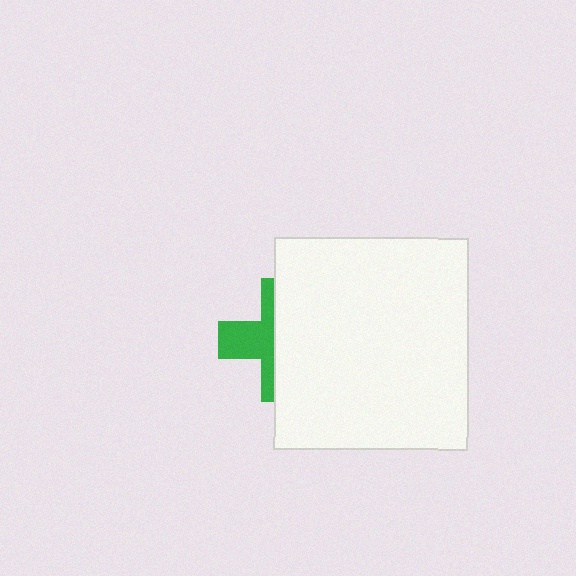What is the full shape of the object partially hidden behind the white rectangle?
The partially hidden object is a green cross.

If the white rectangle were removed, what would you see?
You would see the complete green cross.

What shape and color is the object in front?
The object in front is a white rectangle.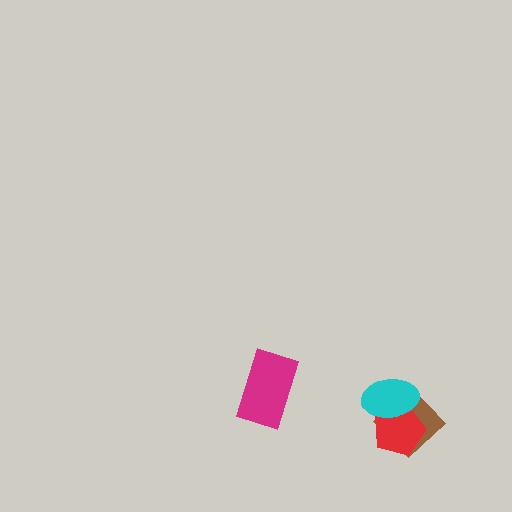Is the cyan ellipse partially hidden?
No, no other shape covers it.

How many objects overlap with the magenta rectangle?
0 objects overlap with the magenta rectangle.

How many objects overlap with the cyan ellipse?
2 objects overlap with the cyan ellipse.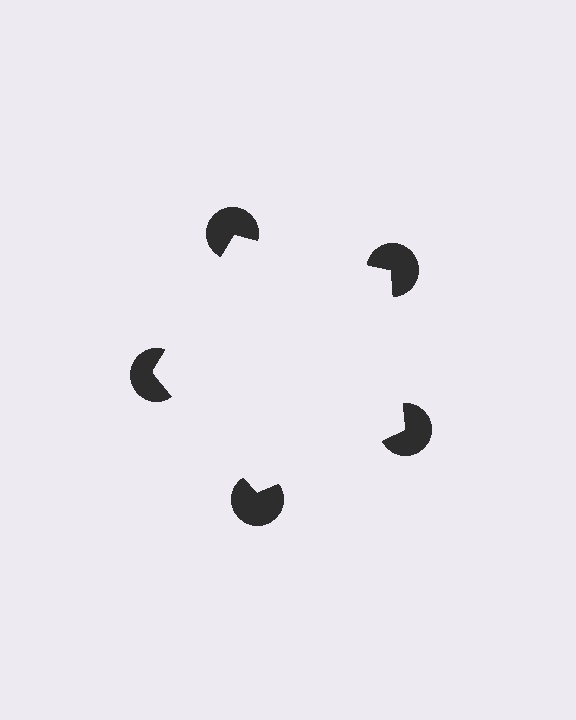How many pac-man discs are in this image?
There are 5 — one at each vertex of the illusory pentagon.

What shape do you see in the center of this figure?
An illusory pentagon — its edges are inferred from the aligned wedge cuts in the pac-man discs, not physically drawn.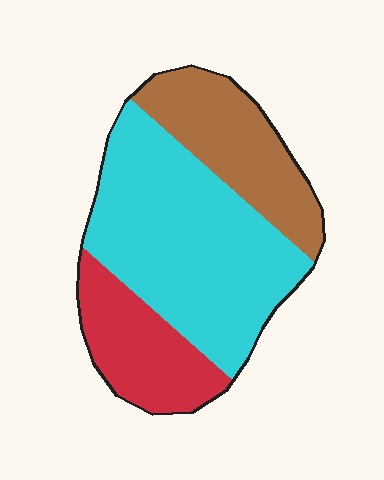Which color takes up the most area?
Cyan, at roughly 55%.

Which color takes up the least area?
Red, at roughly 20%.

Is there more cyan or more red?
Cyan.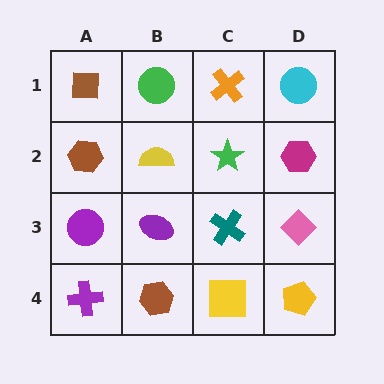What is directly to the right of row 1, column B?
An orange cross.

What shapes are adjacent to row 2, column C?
An orange cross (row 1, column C), a teal cross (row 3, column C), a yellow semicircle (row 2, column B), a magenta hexagon (row 2, column D).